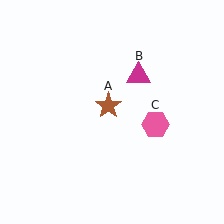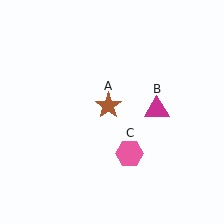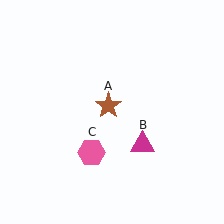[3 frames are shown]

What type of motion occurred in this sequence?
The magenta triangle (object B), pink hexagon (object C) rotated clockwise around the center of the scene.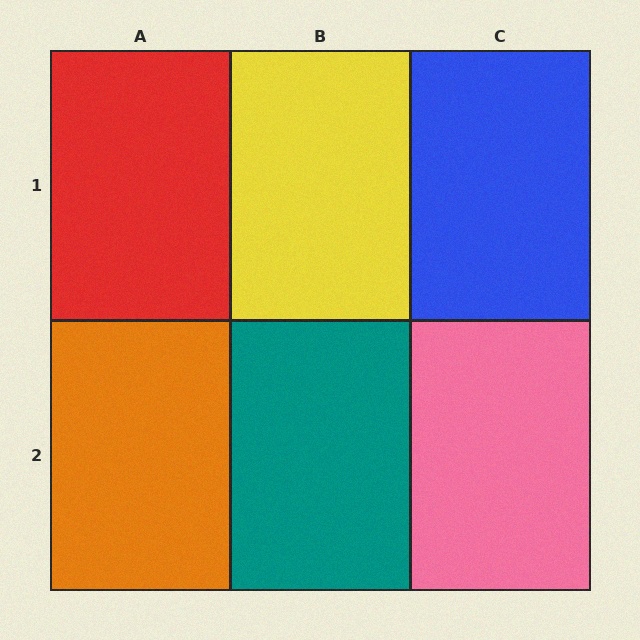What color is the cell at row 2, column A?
Orange.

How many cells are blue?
1 cell is blue.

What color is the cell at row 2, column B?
Teal.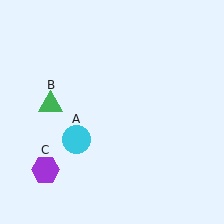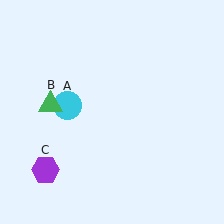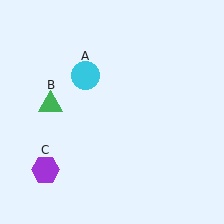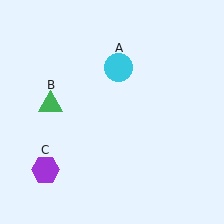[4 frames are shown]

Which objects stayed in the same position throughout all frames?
Green triangle (object B) and purple hexagon (object C) remained stationary.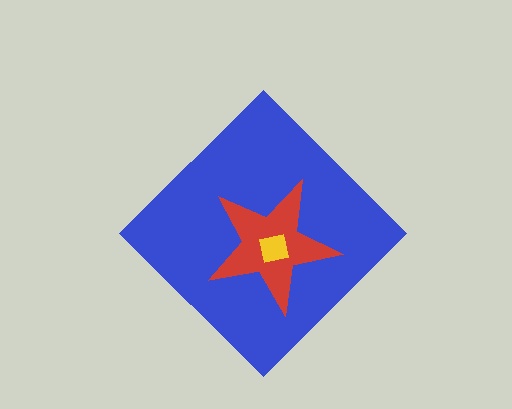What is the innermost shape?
The yellow square.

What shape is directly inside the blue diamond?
The red star.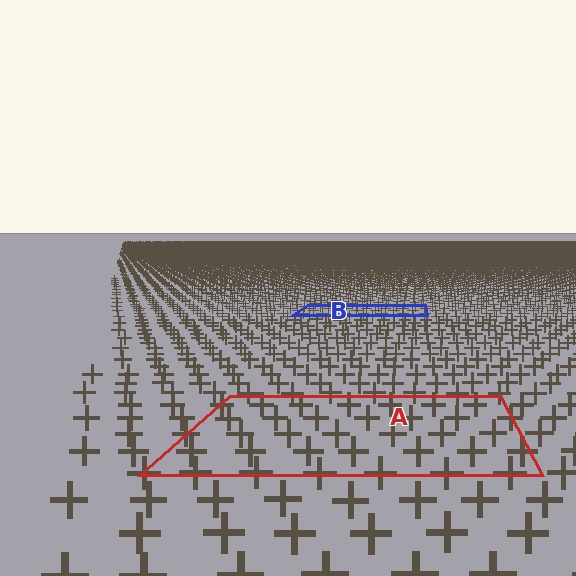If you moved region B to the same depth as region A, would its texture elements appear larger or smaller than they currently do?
They would appear larger. At a closer depth, the same texture elements are projected at a bigger on-screen size.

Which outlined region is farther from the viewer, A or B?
Region B is farther from the viewer — the texture elements inside it appear smaller and more densely packed.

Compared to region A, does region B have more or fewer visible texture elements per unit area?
Region B has more texture elements per unit area — they are packed more densely because it is farther away.